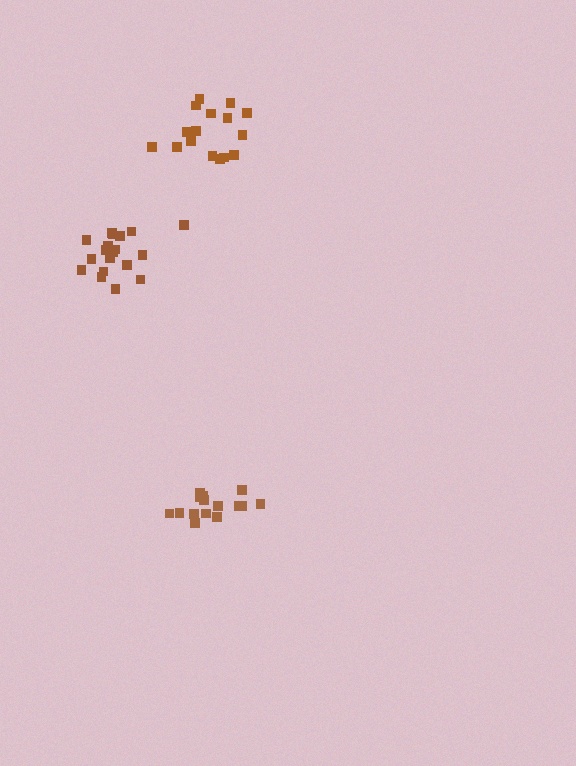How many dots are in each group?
Group 1: 15 dots, Group 2: 16 dots, Group 3: 19 dots (50 total).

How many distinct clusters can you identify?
There are 3 distinct clusters.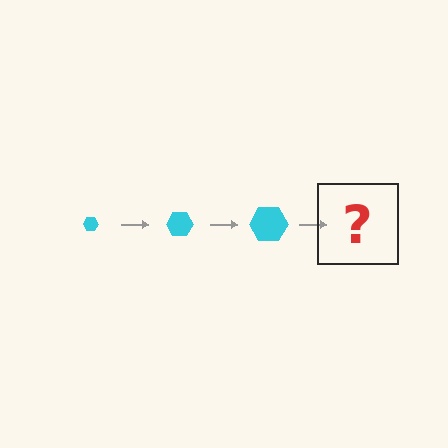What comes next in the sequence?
The next element should be a cyan hexagon, larger than the previous one.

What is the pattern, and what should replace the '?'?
The pattern is that the hexagon gets progressively larger each step. The '?' should be a cyan hexagon, larger than the previous one.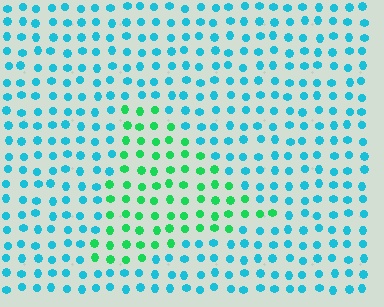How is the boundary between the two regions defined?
The boundary is defined purely by a slight shift in hue (about 49 degrees). Spacing, size, and orientation are identical on both sides.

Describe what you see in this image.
The image is filled with small cyan elements in a uniform arrangement. A triangle-shaped region is visible where the elements are tinted to a slightly different hue, forming a subtle color boundary.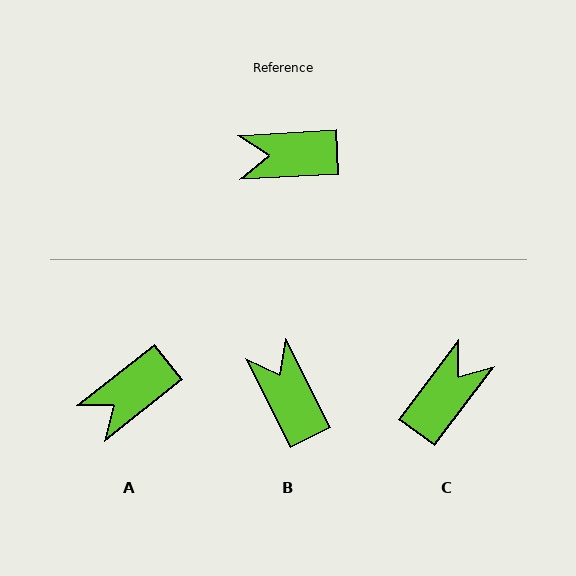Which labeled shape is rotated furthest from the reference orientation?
C, about 130 degrees away.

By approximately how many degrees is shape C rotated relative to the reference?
Approximately 130 degrees clockwise.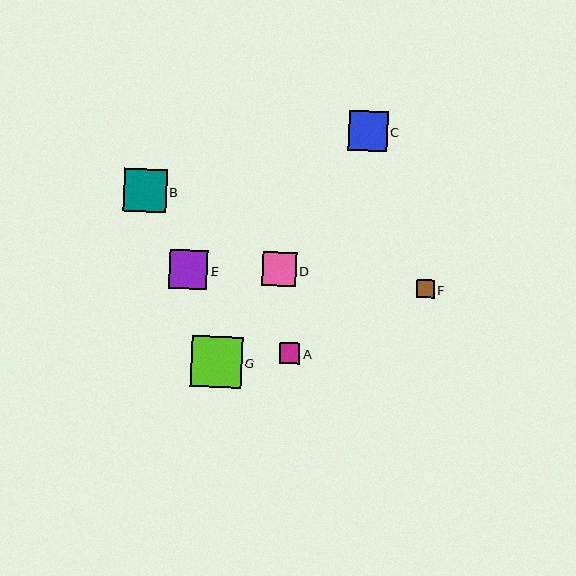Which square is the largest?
Square G is the largest with a size of approximately 51 pixels.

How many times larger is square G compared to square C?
Square G is approximately 1.3 times the size of square C.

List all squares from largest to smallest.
From largest to smallest: G, B, C, E, D, A, F.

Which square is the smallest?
Square F is the smallest with a size of approximately 18 pixels.